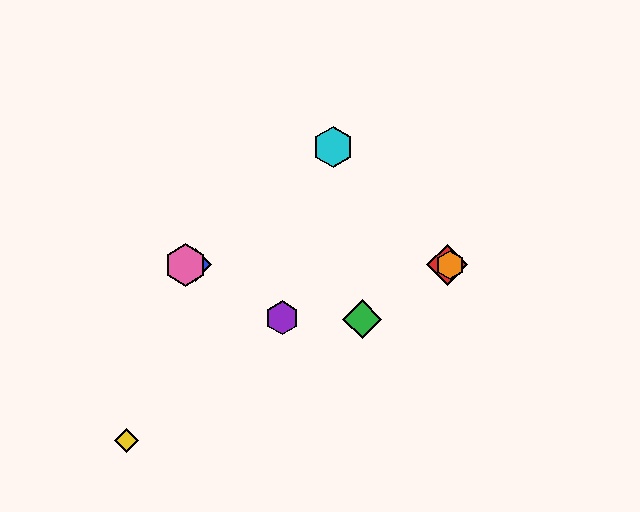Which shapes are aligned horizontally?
The red diamond, the blue diamond, the orange hexagon, the pink hexagon are aligned horizontally.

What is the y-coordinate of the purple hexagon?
The purple hexagon is at y≈318.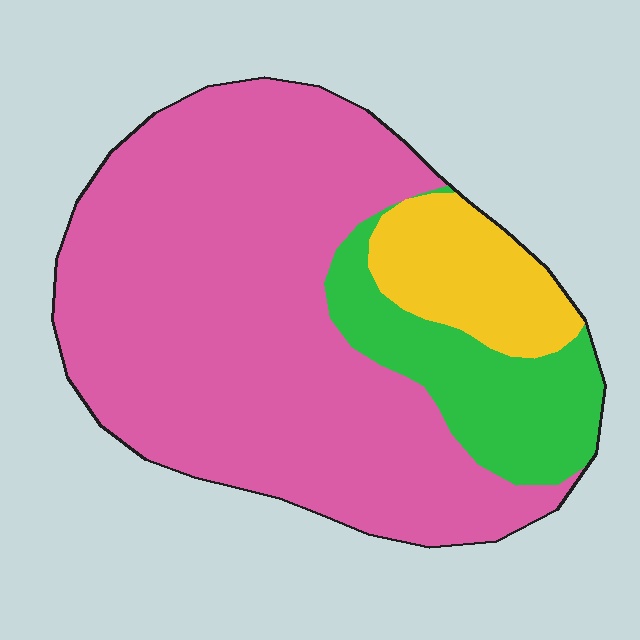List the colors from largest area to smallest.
From largest to smallest: pink, green, yellow.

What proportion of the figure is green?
Green covers about 15% of the figure.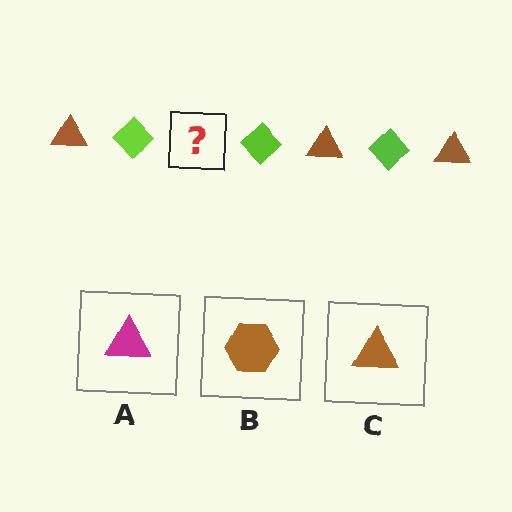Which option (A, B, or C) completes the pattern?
C.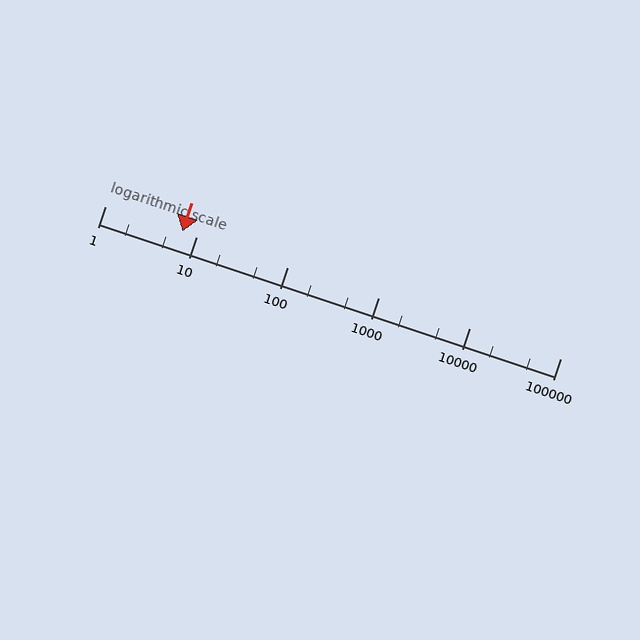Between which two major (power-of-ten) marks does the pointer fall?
The pointer is between 1 and 10.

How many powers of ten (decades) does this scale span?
The scale spans 5 decades, from 1 to 100000.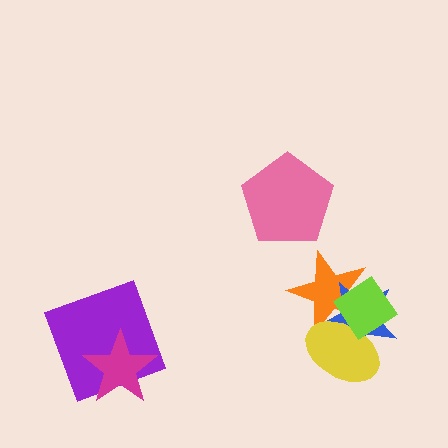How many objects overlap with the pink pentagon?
0 objects overlap with the pink pentagon.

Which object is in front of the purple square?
The magenta star is in front of the purple square.